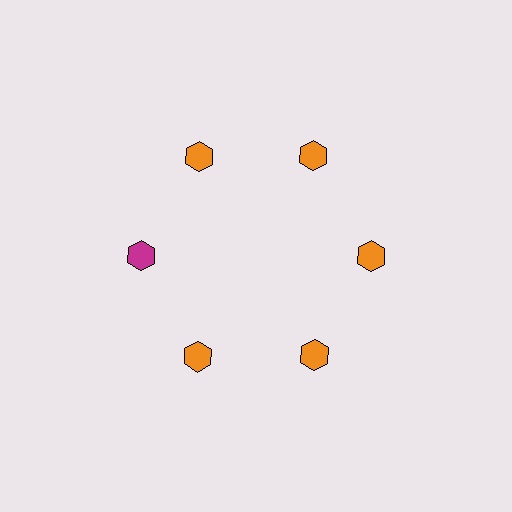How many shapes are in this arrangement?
There are 6 shapes arranged in a ring pattern.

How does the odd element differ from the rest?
It has a different color: magenta instead of orange.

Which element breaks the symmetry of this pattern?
The magenta hexagon at roughly the 9 o'clock position breaks the symmetry. All other shapes are orange hexagons.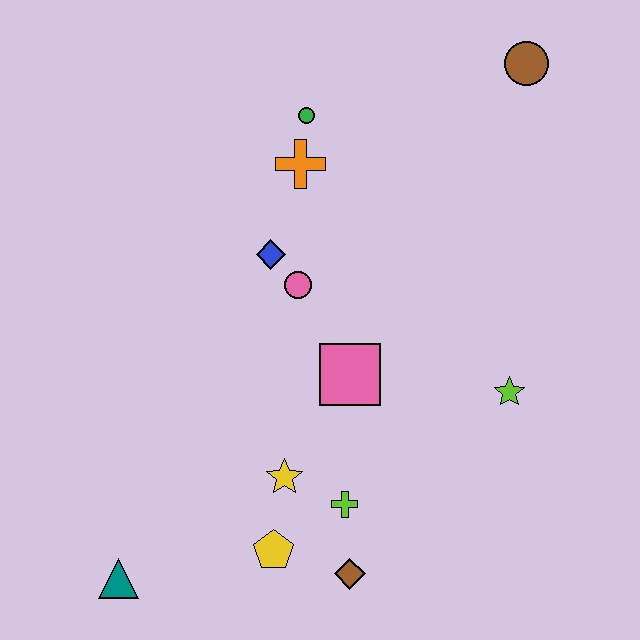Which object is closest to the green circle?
The orange cross is closest to the green circle.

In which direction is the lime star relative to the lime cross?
The lime star is to the right of the lime cross.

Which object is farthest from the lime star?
The teal triangle is farthest from the lime star.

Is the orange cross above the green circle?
No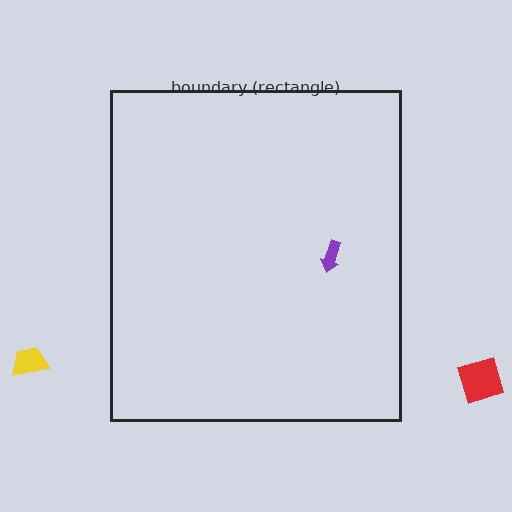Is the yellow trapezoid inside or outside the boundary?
Outside.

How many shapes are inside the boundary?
1 inside, 2 outside.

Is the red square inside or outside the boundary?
Outside.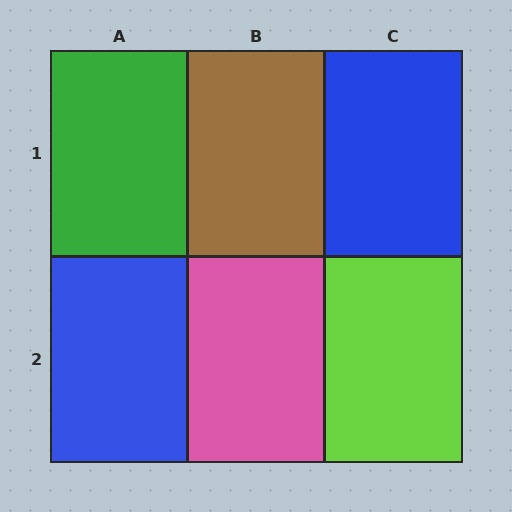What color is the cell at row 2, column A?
Blue.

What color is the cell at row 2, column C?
Lime.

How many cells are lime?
1 cell is lime.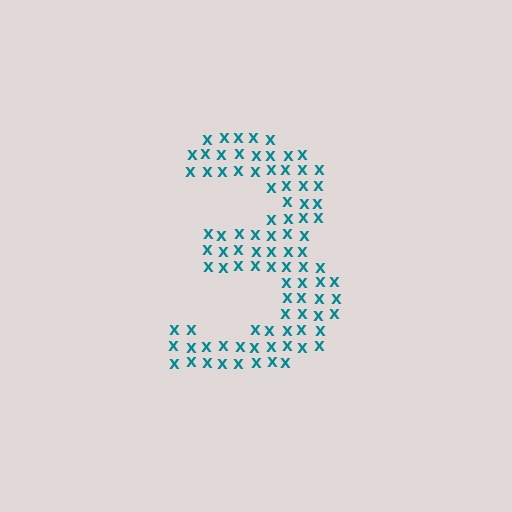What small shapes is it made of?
It is made of small letter X's.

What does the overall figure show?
The overall figure shows the digit 3.